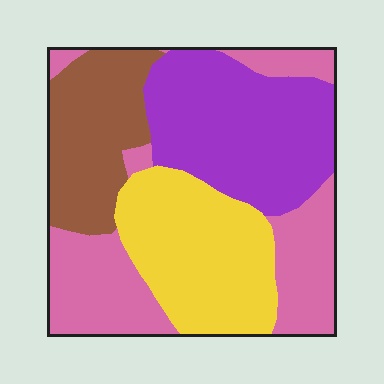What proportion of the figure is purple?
Purple covers roughly 30% of the figure.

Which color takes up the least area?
Brown, at roughly 20%.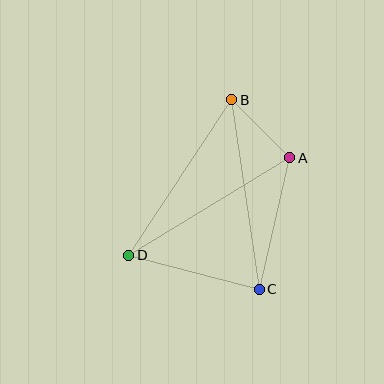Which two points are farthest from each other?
Points B and C are farthest from each other.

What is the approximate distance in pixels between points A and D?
The distance between A and D is approximately 188 pixels.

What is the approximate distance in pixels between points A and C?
The distance between A and C is approximately 135 pixels.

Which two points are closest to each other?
Points A and B are closest to each other.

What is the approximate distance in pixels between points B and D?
The distance between B and D is approximately 186 pixels.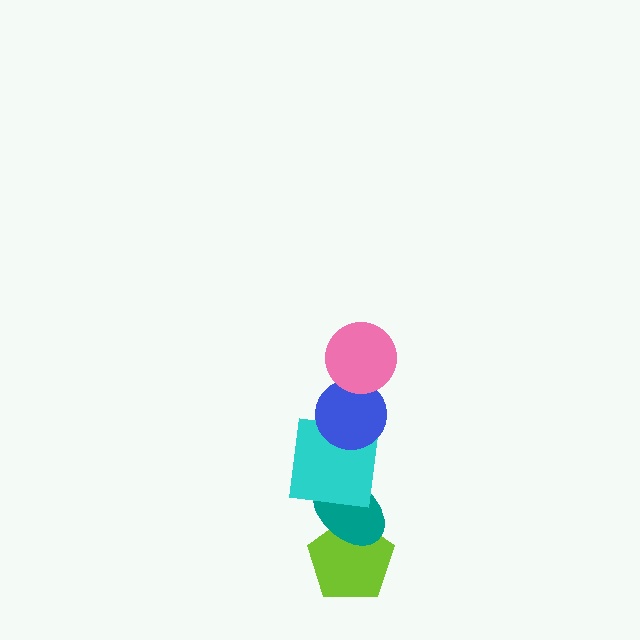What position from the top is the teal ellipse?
The teal ellipse is 4th from the top.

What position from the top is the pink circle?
The pink circle is 1st from the top.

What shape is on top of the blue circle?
The pink circle is on top of the blue circle.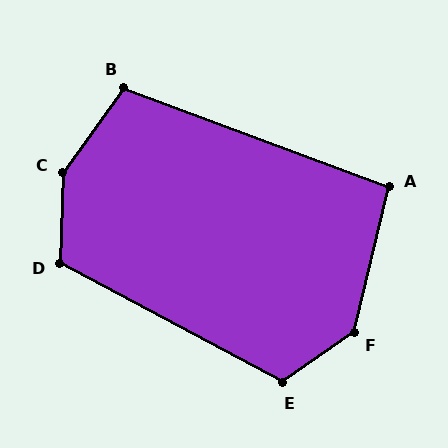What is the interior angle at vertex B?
Approximately 105 degrees (obtuse).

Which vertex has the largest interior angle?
C, at approximately 146 degrees.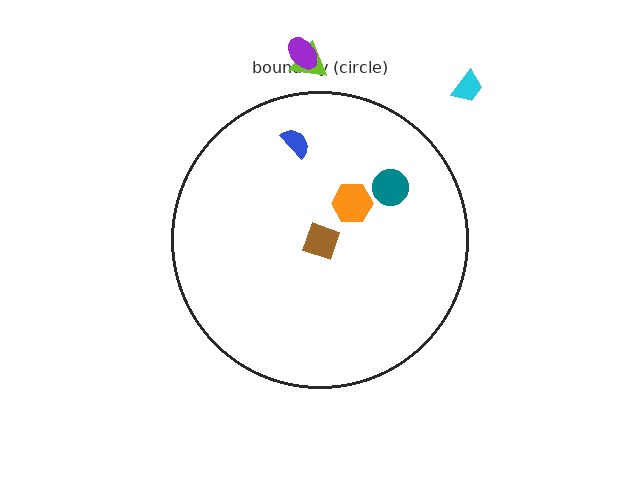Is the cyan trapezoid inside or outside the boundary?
Outside.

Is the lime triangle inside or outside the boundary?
Outside.